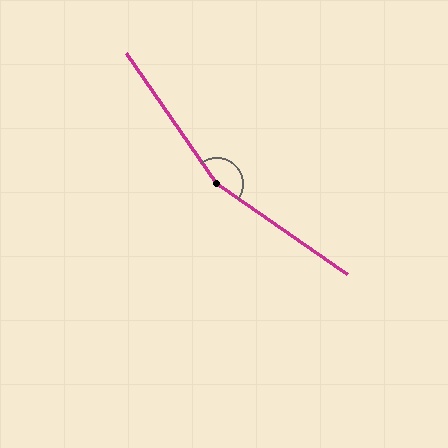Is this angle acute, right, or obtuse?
It is obtuse.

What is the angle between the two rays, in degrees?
Approximately 160 degrees.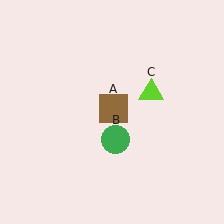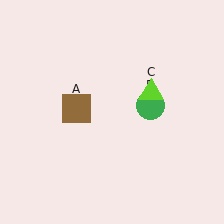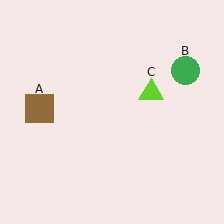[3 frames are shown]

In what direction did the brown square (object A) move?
The brown square (object A) moved left.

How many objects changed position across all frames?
2 objects changed position: brown square (object A), green circle (object B).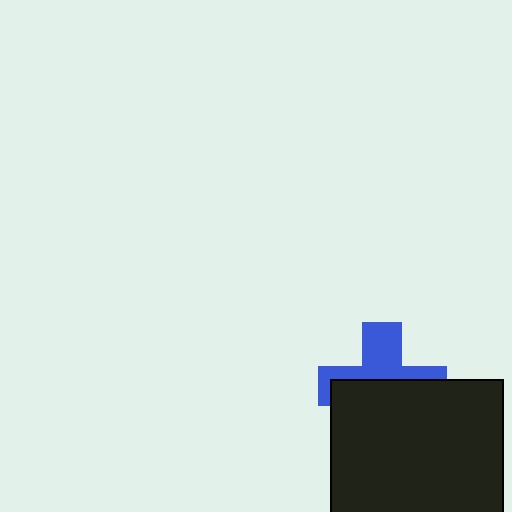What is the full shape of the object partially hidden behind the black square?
The partially hidden object is a blue cross.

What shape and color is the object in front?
The object in front is a black square.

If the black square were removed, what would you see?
You would see the complete blue cross.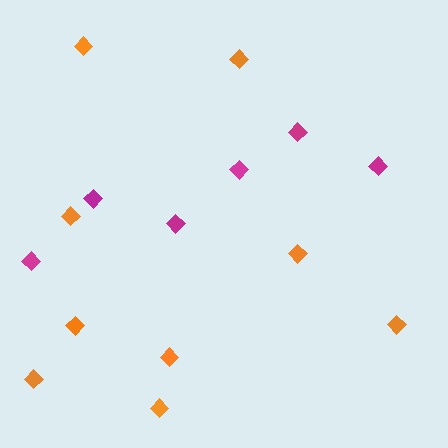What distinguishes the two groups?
There are 2 groups: one group of magenta diamonds (6) and one group of orange diamonds (9).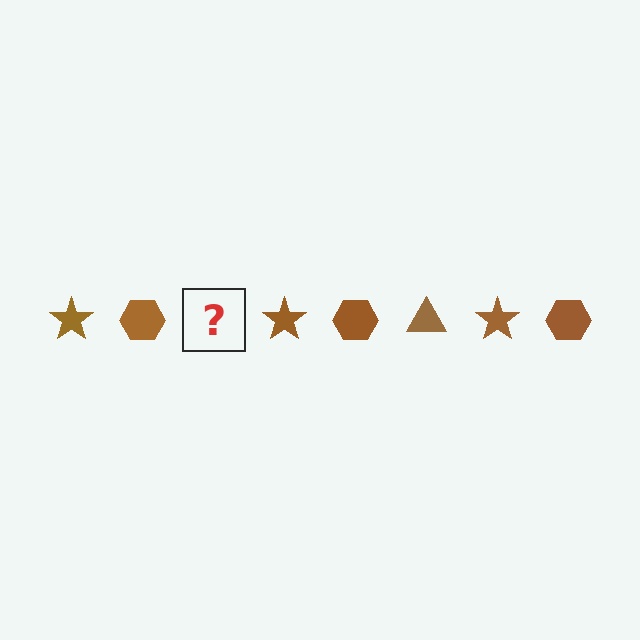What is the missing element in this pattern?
The missing element is a brown triangle.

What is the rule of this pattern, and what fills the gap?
The rule is that the pattern cycles through star, hexagon, triangle shapes in brown. The gap should be filled with a brown triangle.